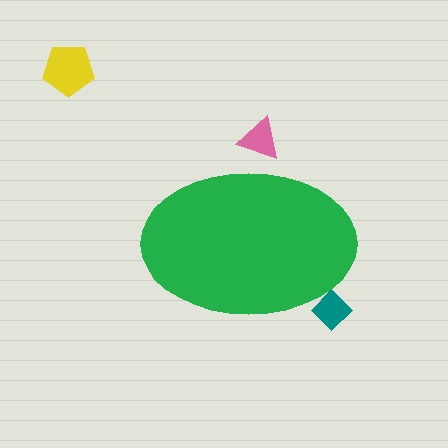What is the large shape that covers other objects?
A green ellipse.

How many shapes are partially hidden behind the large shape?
2 shapes are partially hidden.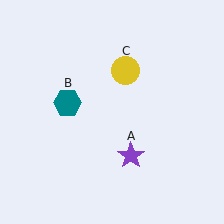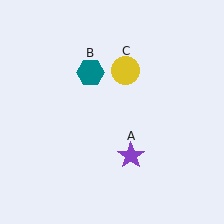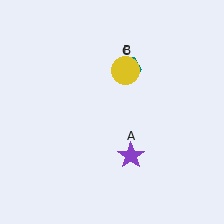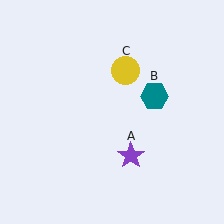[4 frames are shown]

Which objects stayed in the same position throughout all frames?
Purple star (object A) and yellow circle (object C) remained stationary.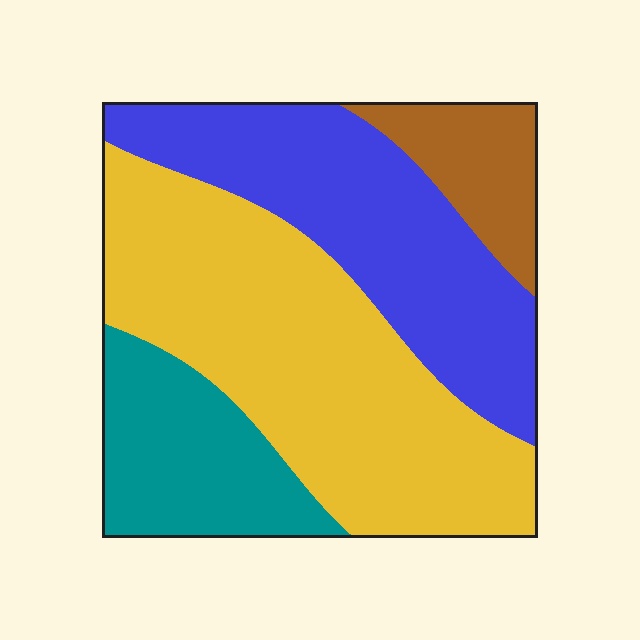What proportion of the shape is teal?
Teal takes up about one sixth (1/6) of the shape.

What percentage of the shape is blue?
Blue takes up about one third (1/3) of the shape.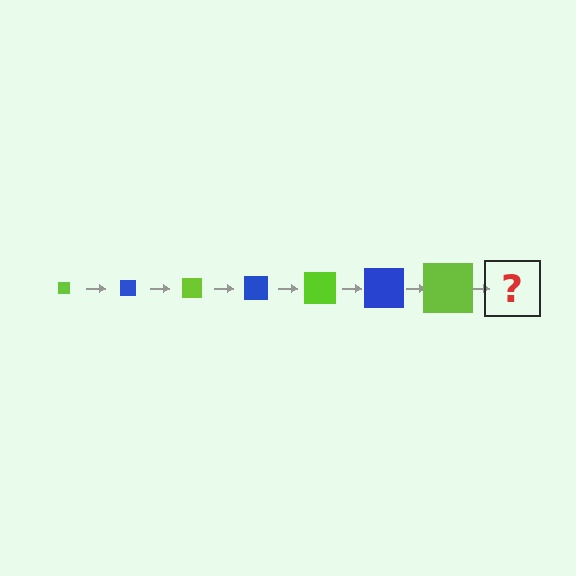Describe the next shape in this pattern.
It should be a blue square, larger than the previous one.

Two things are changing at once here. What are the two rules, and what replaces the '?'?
The two rules are that the square grows larger each step and the color cycles through lime and blue. The '?' should be a blue square, larger than the previous one.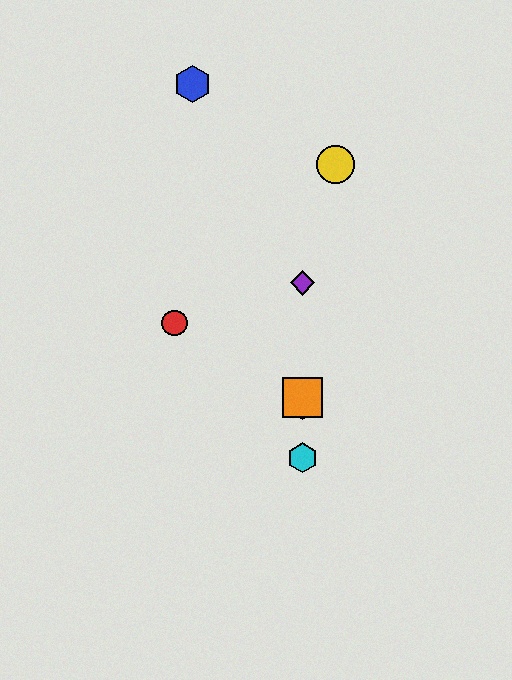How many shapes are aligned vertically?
4 shapes (the green hexagon, the purple diamond, the orange square, the cyan hexagon) are aligned vertically.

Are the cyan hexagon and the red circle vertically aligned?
No, the cyan hexagon is at x≈303 and the red circle is at x≈175.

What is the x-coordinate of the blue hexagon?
The blue hexagon is at x≈193.